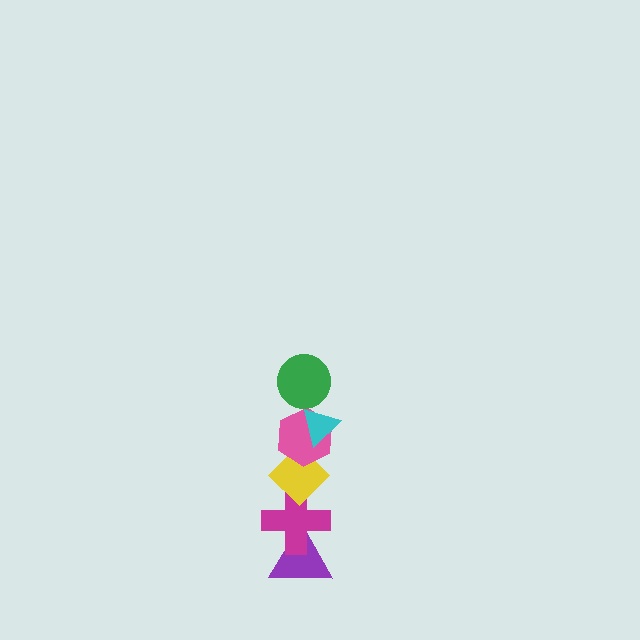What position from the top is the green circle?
The green circle is 1st from the top.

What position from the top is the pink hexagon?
The pink hexagon is 3rd from the top.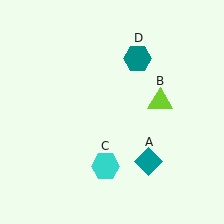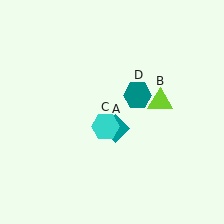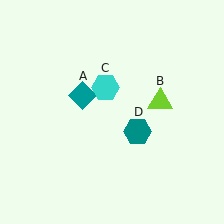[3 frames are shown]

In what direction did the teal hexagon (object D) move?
The teal hexagon (object D) moved down.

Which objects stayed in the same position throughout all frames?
Lime triangle (object B) remained stationary.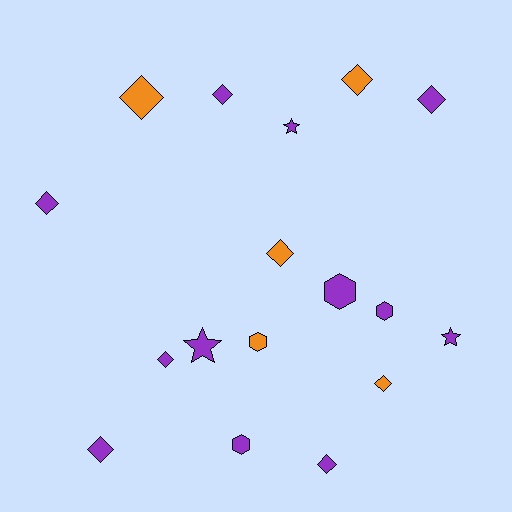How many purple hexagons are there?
There are 3 purple hexagons.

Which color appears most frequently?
Purple, with 12 objects.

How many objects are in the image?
There are 17 objects.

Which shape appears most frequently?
Diamond, with 10 objects.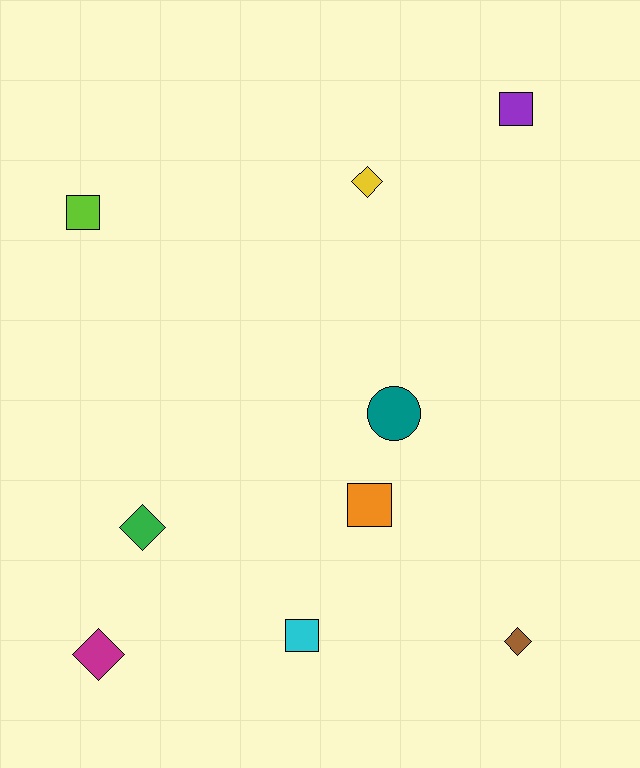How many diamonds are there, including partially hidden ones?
There are 4 diamonds.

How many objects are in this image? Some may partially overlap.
There are 9 objects.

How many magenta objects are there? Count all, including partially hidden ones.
There is 1 magenta object.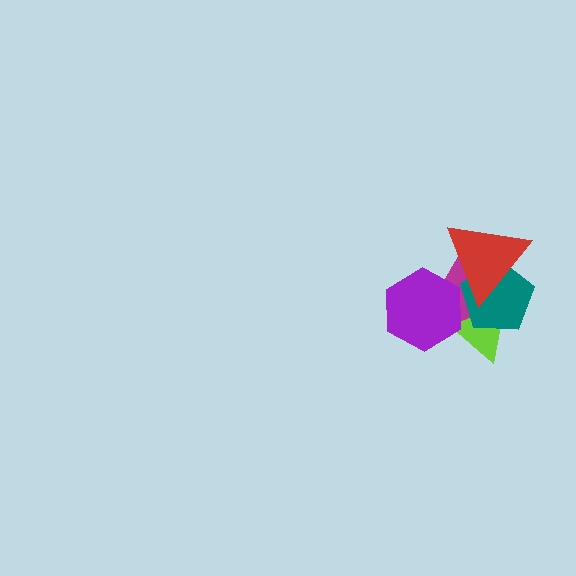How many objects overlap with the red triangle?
4 objects overlap with the red triangle.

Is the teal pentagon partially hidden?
Yes, it is partially covered by another shape.